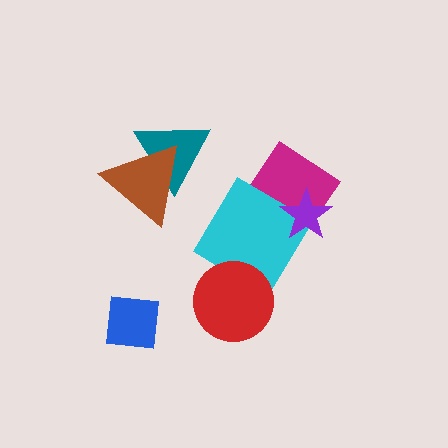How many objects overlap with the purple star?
2 objects overlap with the purple star.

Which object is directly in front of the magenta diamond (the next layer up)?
The cyan diamond is directly in front of the magenta diamond.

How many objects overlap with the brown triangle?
1 object overlaps with the brown triangle.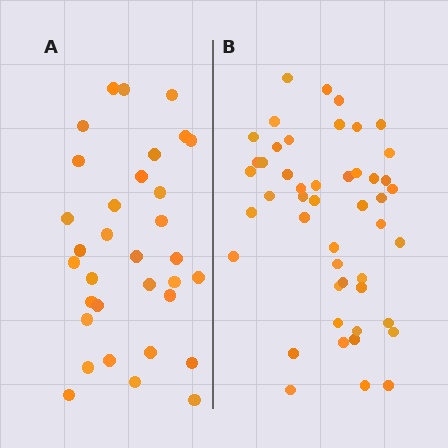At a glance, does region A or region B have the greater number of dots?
Region B (the right region) has more dots.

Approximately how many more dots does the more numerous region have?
Region B has approximately 15 more dots than region A.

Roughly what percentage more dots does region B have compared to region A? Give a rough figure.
About 45% more.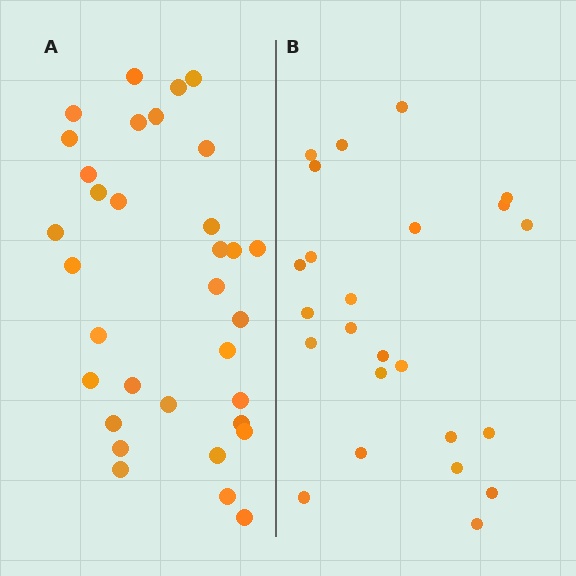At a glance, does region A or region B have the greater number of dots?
Region A (the left region) has more dots.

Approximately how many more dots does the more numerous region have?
Region A has roughly 8 or so more dots than region B.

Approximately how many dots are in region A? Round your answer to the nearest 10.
About 30 dots. (The exact count is 33, which rounds to 30.)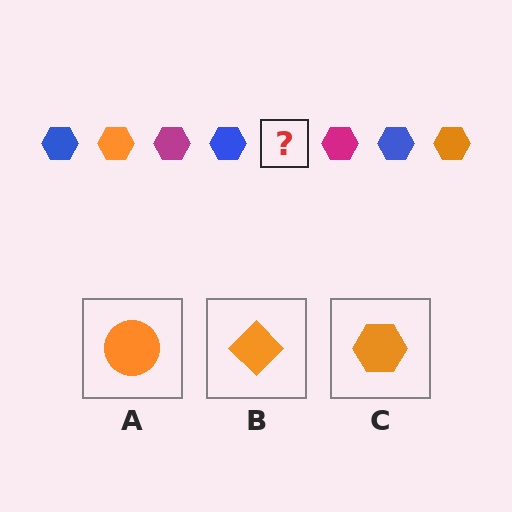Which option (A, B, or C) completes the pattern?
C.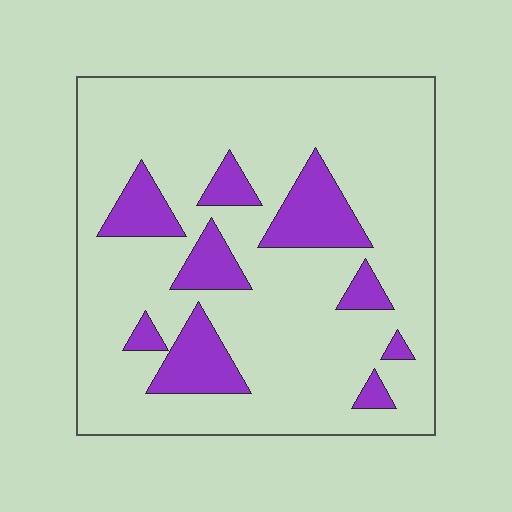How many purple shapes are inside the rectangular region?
9.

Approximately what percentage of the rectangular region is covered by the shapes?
Approximately 20%.